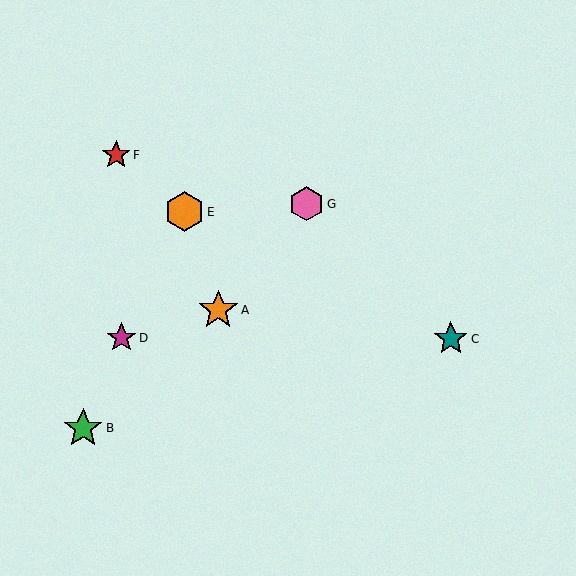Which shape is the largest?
The orange star (labeled A) is the largest.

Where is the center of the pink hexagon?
The center of the pink hexagon is at (307, 204).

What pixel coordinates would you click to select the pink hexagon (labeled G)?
Click at (307, 204) to select the pink hexagon G.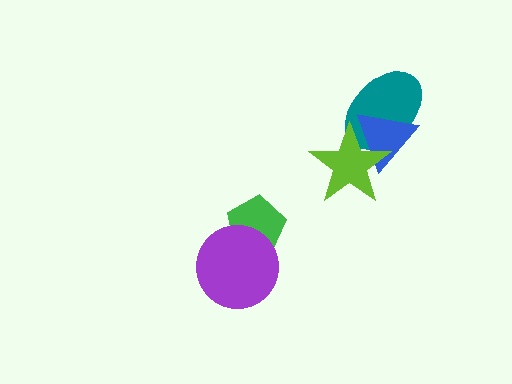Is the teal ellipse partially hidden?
Yes, it is partially covered by another shape.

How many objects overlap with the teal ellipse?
2 objects overlap with the teal ellipse.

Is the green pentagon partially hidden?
Yes, it is partially covered by another shape.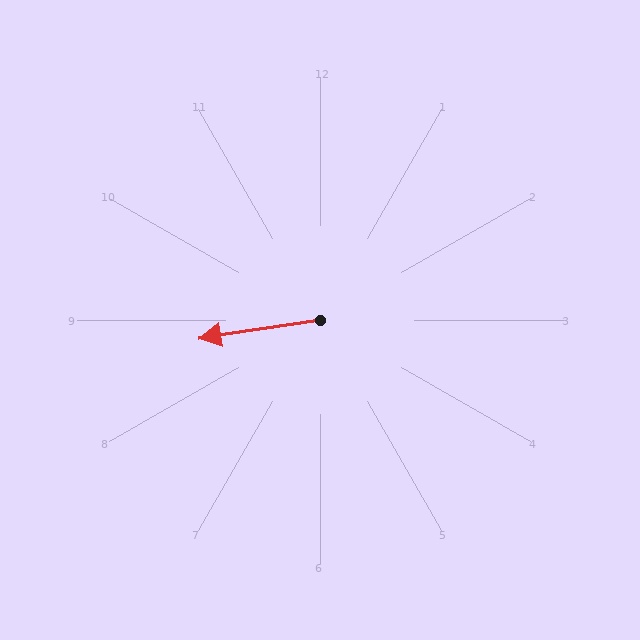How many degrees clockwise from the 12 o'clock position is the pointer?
Approximately 262 degrees.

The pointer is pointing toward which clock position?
Roughly 9 o'clock.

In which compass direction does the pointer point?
West.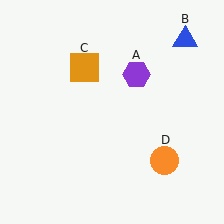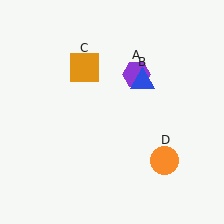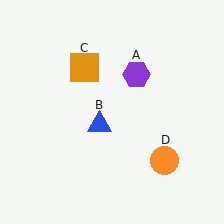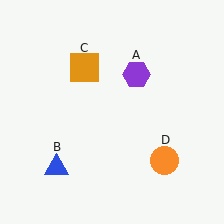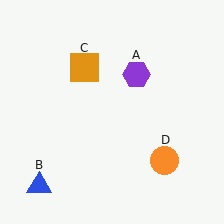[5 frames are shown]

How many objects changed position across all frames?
1 object changed position: blue triangle (object B).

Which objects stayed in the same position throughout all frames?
Purple hexagon (object A) and orange square (object C) and orange circle (object D) remained stationary.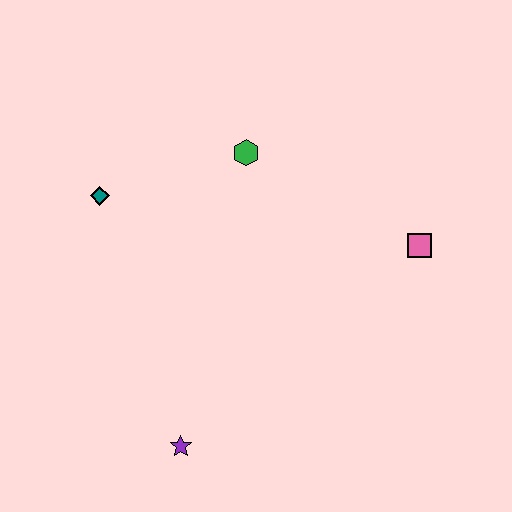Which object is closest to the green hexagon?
The teal diamond is closest to the green hexagon.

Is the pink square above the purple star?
Yes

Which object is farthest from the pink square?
The teal diamond is farthest from the pink square.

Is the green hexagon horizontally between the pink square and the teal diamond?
Yes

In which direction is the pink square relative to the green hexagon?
The pink square is to the right of the green hexagon.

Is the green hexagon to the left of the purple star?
No